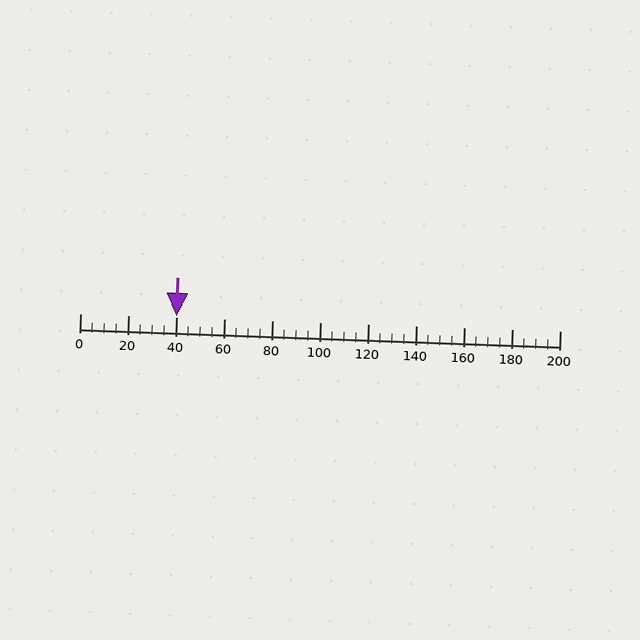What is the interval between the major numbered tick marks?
The major tick marks are spaced 20 units apart.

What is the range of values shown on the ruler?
The ruler shows values from 0 to 200.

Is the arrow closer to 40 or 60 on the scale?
The arrow is closer to 40.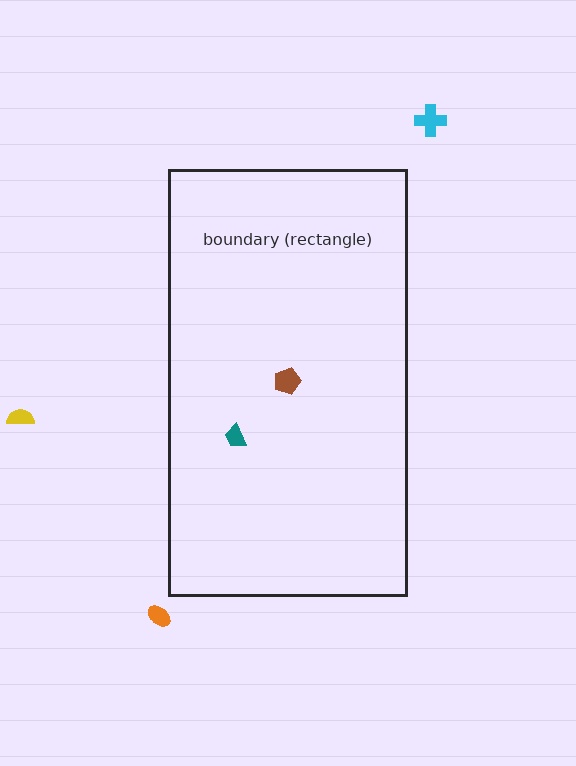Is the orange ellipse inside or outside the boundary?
Outside.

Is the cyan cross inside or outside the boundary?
Outside.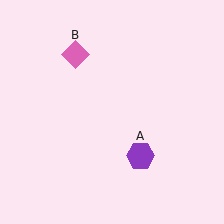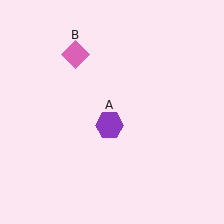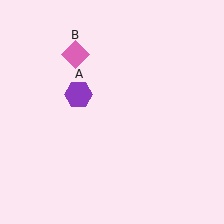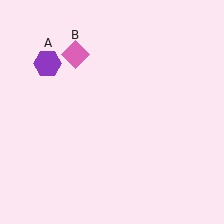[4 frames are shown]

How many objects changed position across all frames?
1 object changed position: purple hexagon (object A).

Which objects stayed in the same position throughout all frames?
Pink diamond (object B) remained stationary.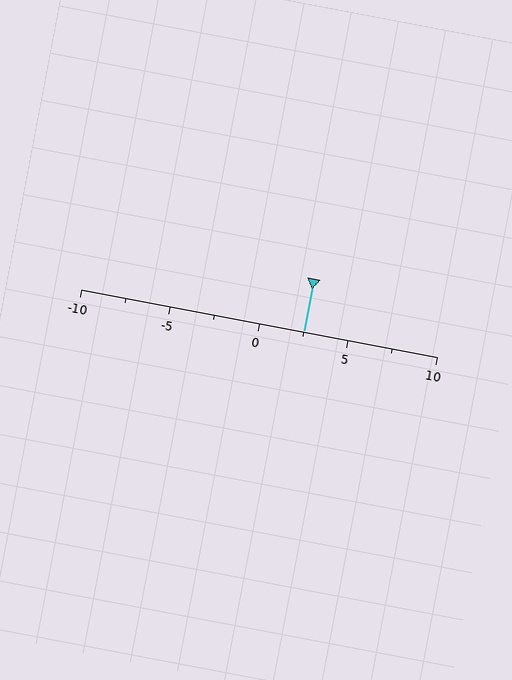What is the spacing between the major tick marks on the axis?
The major ticks are spaced 5 apart.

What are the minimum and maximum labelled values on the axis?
The axis runs from -10 to 10.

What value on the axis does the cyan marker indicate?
The marker indicates approximately 2.5.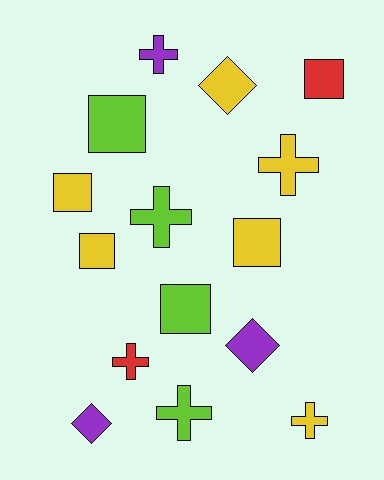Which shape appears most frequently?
Cross, with 6 objects.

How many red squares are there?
There is 1 red square.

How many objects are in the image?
There are 15 objects.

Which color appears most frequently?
Yellow, with 6 objects.